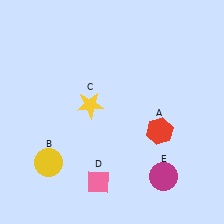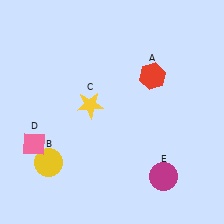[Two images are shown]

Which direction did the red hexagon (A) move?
The red hexagon (A) moved up.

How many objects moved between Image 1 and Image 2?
2 objects moved between the two images.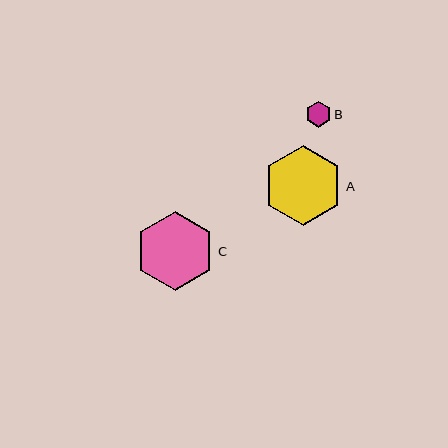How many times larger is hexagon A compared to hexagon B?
Hexagon A is approximately 3.1 times the size of hexagon B.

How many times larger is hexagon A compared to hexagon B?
Hexagon A is approximately 3.1 times the size of hexagon B.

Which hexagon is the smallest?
Hexagon B is the smallest with a size of approximately 25 pixels.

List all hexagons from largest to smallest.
From largest to smallest: A, C, B.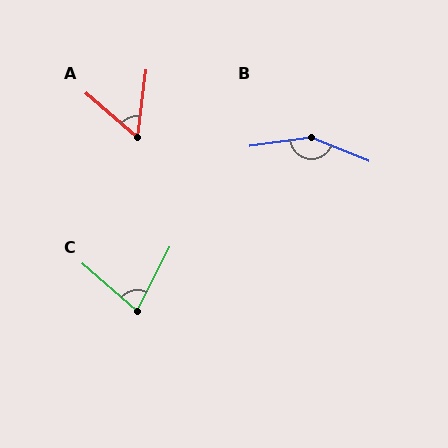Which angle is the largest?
B, at approximately 149 degrees.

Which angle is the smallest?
A, at approximately 56 degrees.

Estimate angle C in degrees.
Approximately 76 degrees.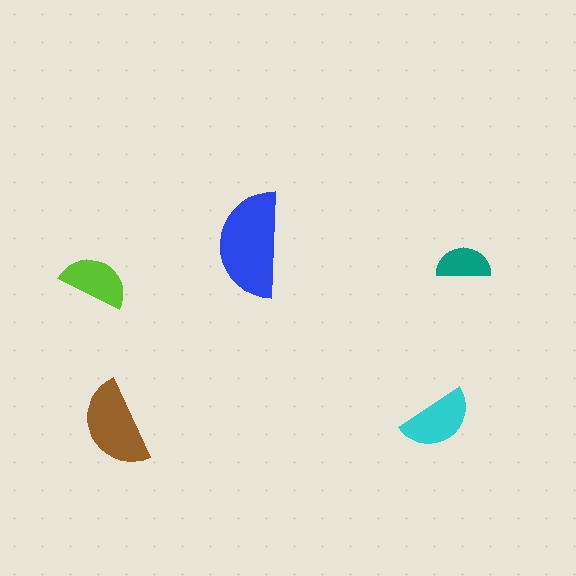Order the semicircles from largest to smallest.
the blue one, the brown one, the cyan one, the lime one, the teal one.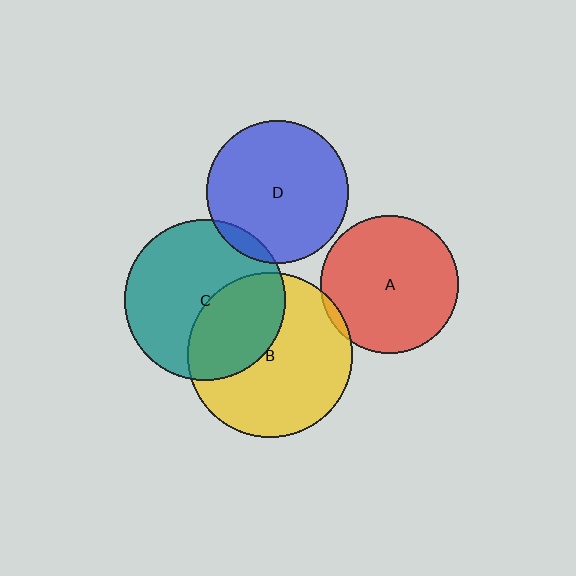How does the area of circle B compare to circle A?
Approximately 1.4 times.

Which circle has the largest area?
Circle B (yellow).